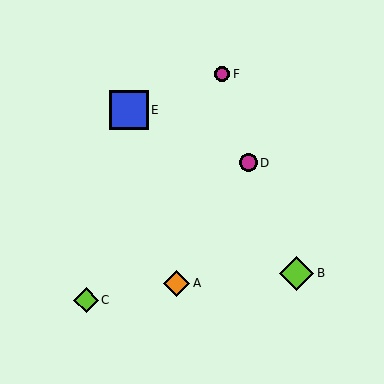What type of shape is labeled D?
Shape D is a magenta circle.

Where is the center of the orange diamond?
The center of the orange diamond is at (177, 284).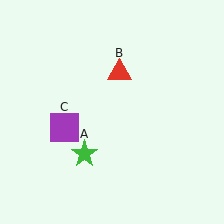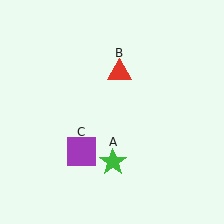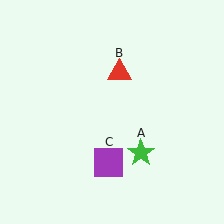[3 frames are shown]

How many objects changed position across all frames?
2 objects changed position: green star (object A), purple square (object C).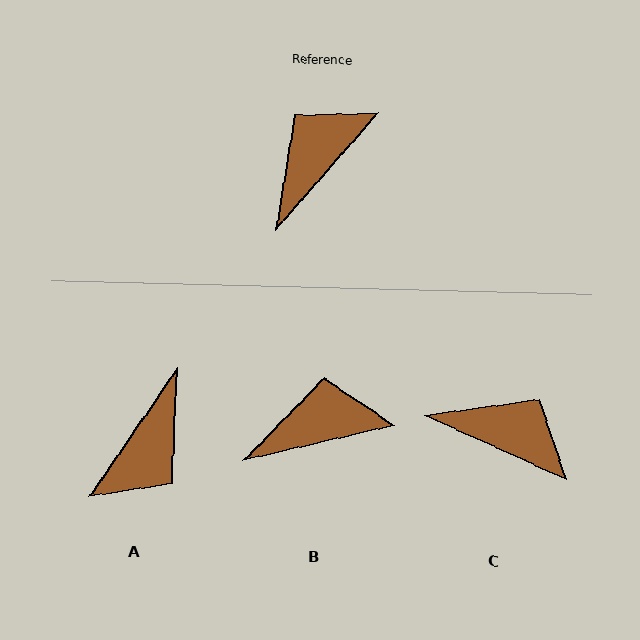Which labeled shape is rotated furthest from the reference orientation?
A, about 173 degrees away.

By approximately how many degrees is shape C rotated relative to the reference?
Approximately 73 degrees clockwise.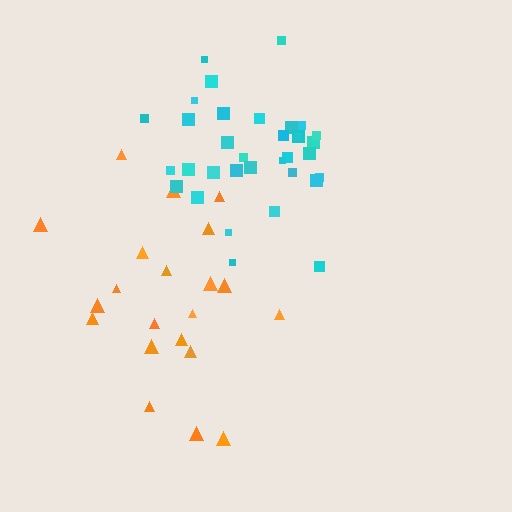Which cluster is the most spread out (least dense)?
Orange.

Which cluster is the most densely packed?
Cyan.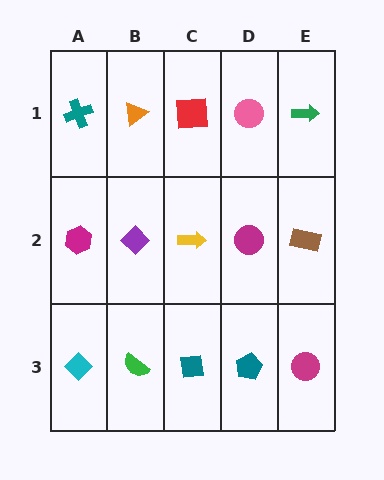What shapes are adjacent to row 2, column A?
A teal cross (row 1, column A), a cyan diamond (row 3, column A), a purple diamond (row 2, column B).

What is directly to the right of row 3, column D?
A magenta circle.